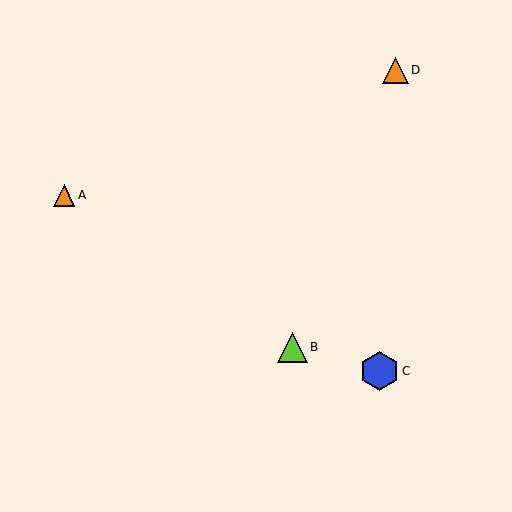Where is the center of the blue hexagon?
The center of the blue hexagon is at (379, 371).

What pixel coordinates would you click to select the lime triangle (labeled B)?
Click at (292, 347) to select the lime triangle B.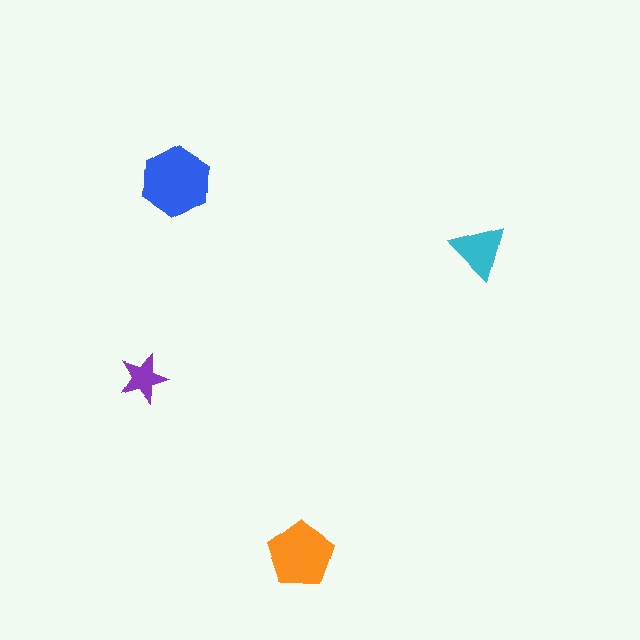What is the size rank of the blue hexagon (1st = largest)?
1st.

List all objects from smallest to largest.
The purple star, the cyan triangle, the orange pentagon, the blue hexagon.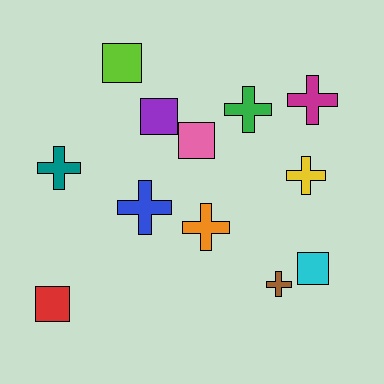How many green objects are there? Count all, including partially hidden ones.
There is 1 green object.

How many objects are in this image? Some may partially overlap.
There are 12 objects.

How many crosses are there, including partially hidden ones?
There are 7 crosses.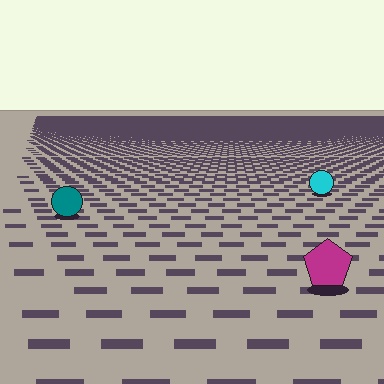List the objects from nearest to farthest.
From nearest to farthest: the magenta pentagon, the teal circle, the cyan circle.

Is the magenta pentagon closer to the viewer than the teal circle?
Yes. The magenta pentagon is closer — you can tell from the texture gradient: the ground texture is coarser near it.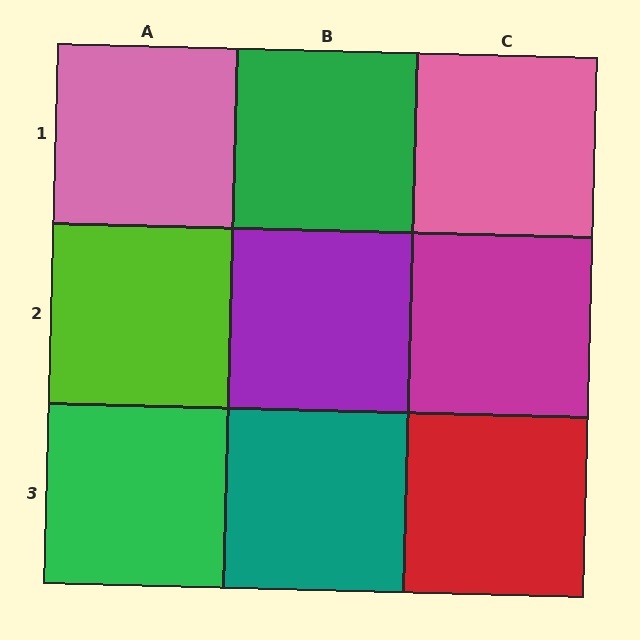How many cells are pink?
2 cells are pink.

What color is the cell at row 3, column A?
Green.